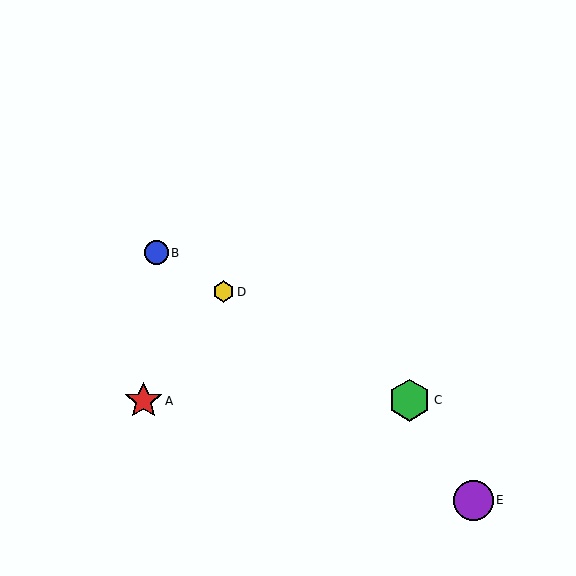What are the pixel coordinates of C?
Object C is at (410, 400).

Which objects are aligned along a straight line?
Objects B, C, D are aligned along a straight line.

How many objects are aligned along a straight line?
3 objects (B, C, D) are aligned along a straight line.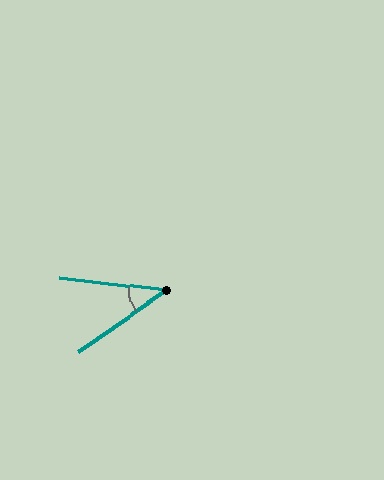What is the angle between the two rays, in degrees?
Approximately 41 degrees.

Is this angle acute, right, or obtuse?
It is acute.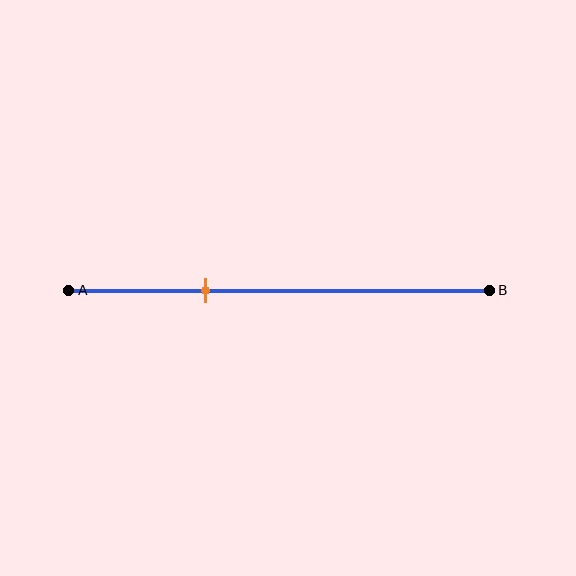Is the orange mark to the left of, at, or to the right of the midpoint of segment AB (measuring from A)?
The orange mark is to the left of the midpoint of segment AB.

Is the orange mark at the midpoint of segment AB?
No, the mark is at about 30% from A, not at the 50% midpoint.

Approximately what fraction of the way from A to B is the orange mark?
The orange mark is approximately 30% of the way from A to B.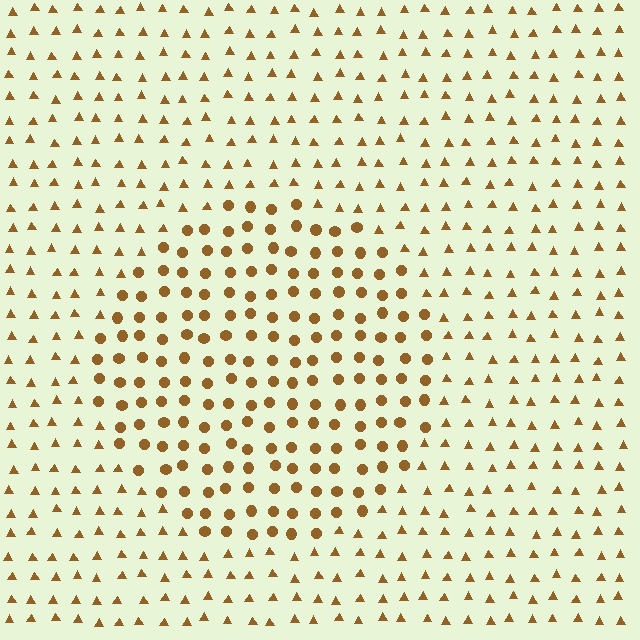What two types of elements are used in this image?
The image uses circles inside the circle region and triangles outside it.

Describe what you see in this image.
The image is filled with small brown elements arranged in a uniform grid. A circle-shaped region contains circles, while the surrounding area contains triangles. The boundary is defined purely by the change in element shape.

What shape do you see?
I see a circle.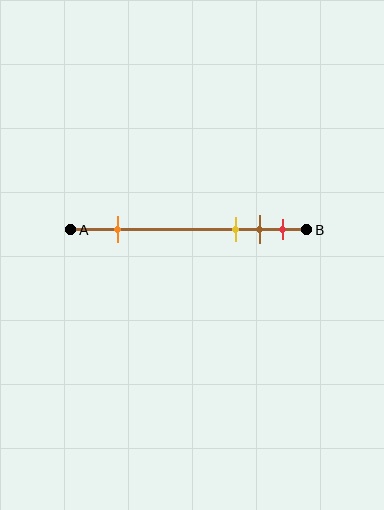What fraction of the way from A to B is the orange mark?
The orange mark is approximately 20% (0.2) of the way from A to B.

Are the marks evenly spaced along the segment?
No, the marks are not evenly spaced.